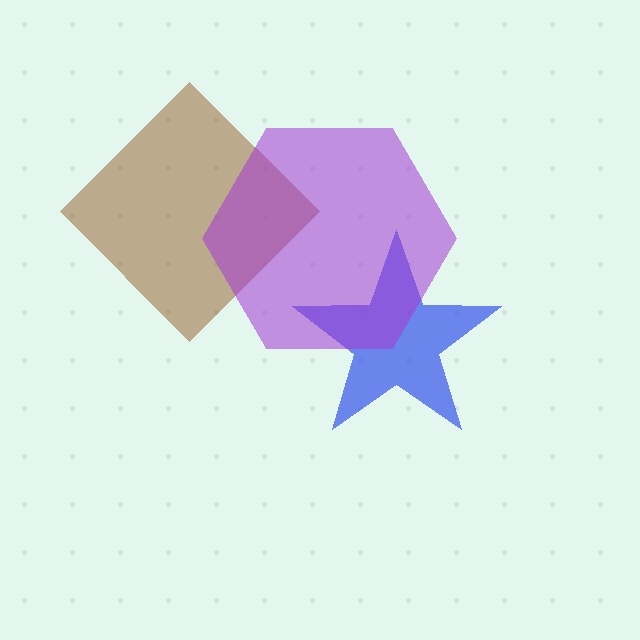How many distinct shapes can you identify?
There are 3 distinct shapes: a blue star, a brown diamond, a purple hexagon.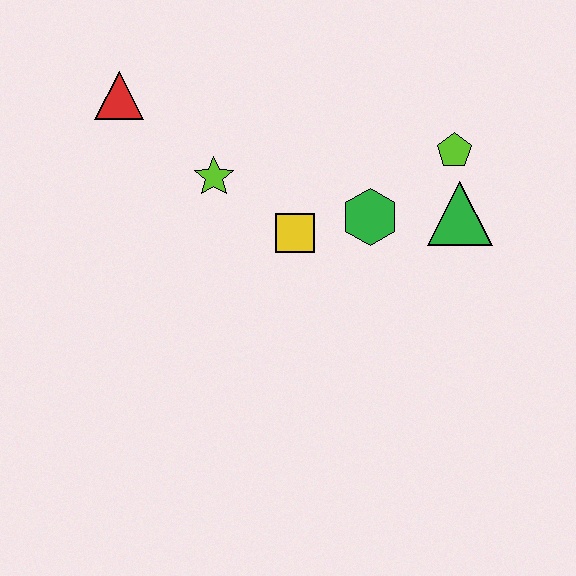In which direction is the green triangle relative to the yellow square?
The green triangle is to the right of the yellow square.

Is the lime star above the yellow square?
Yes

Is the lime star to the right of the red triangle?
Yes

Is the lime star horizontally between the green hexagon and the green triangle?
No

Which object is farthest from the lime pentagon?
The red triangle is farthest from the lime pentagon.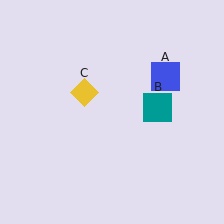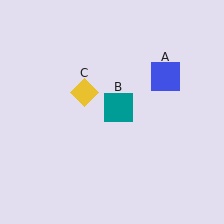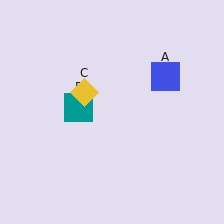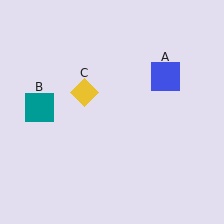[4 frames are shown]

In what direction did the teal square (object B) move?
The teal square (object B) moved left.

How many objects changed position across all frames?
1 object changed position: teal square (object B).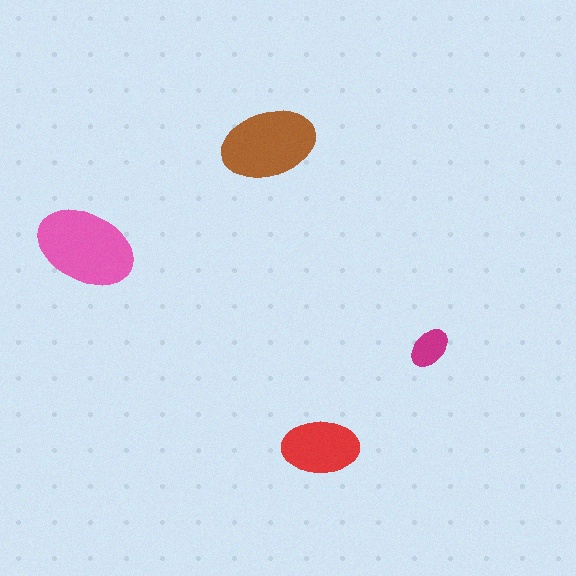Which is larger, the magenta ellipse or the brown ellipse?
The brown one.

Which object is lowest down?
The red ellipse is bottommost.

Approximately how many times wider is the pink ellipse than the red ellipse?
About 1.5 times wider.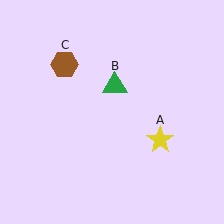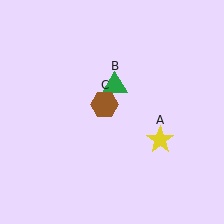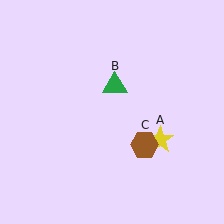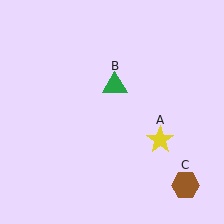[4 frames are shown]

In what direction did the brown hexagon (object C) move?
The brown hexagon (object C) moved down and to the right.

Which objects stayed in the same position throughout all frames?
Yellow star (object A) and green triangle (object B) remained stationary.